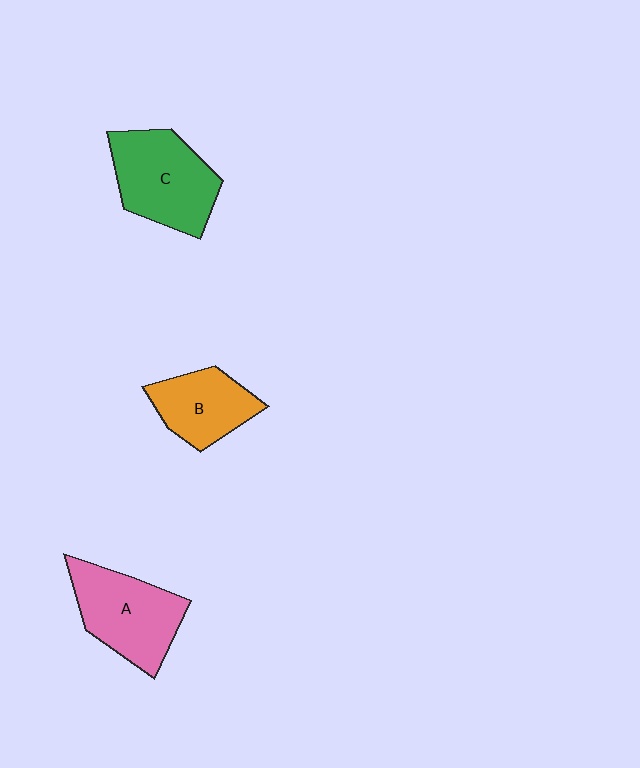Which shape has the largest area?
Shape C (green).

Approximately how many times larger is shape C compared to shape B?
Approximately 1.4 times.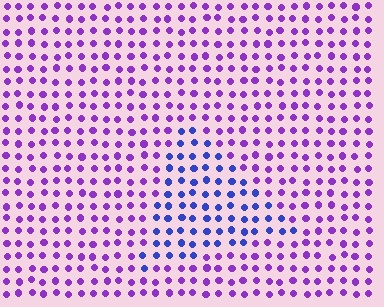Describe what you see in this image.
The image is filled with small purple elements in a uniform arrangement. A triangle-shaped region is visible where the elements are tinted to a slightly different hue, forming a subtle color boundary.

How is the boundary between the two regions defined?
The boundary is defined purely by a slight shift in hue (about 45 degrees). Spacing, size, and orientation are identical on both sides.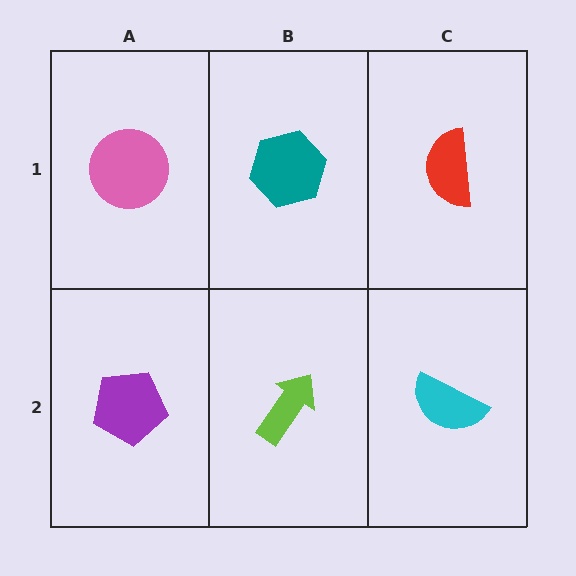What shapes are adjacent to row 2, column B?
A teal hexagon (row 1, column B), a purple pentagon (row 2, column A), a cyan semicircle (row 2, column C).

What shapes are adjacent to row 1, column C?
A cyan semicircle (row 2, column C), a teal hexagon (row 1, column B).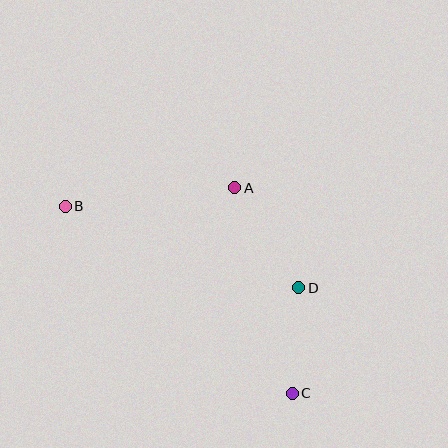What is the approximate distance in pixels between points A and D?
The distance between A and D is approximately 118 pixels.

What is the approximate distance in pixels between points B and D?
The distance between B and D is approximately 247 pixels.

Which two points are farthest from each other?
Points B and C are farthest from each other.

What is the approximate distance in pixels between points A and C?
The distance between A and C is approximately 214 pixels.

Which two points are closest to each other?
Points C and D are closest to each other.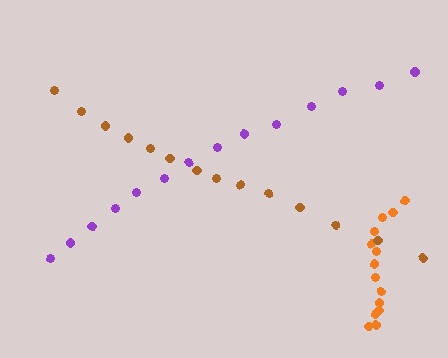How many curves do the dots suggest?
There are 3 distinct paths.